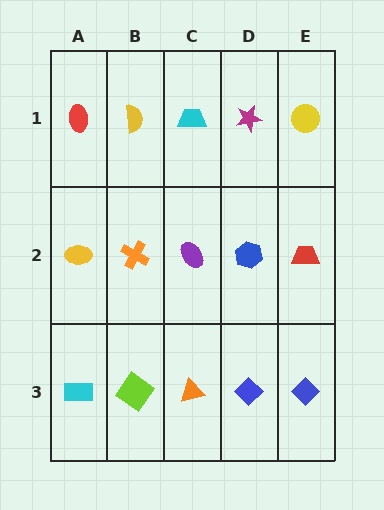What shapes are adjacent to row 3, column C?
A purple ellipse (row 2, column C), a lime diamond (row 3, column B), a blue diamond (row 3, column D).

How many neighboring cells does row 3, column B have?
3.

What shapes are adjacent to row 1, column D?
A blue hexagon (row 2, column D), a cyan trapezoid (row 1, column C), a yellow circle (row 1, column E).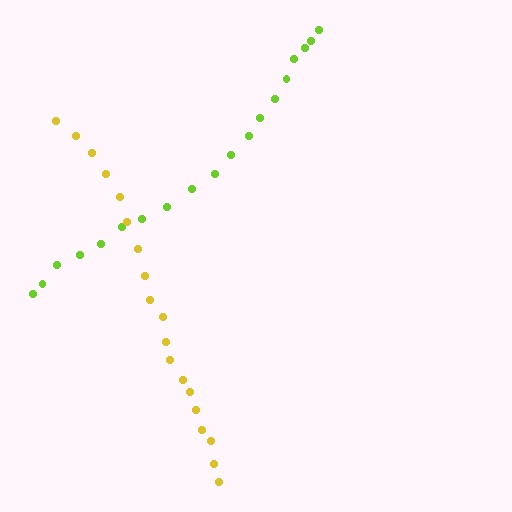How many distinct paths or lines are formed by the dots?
There are 2 distinct paths.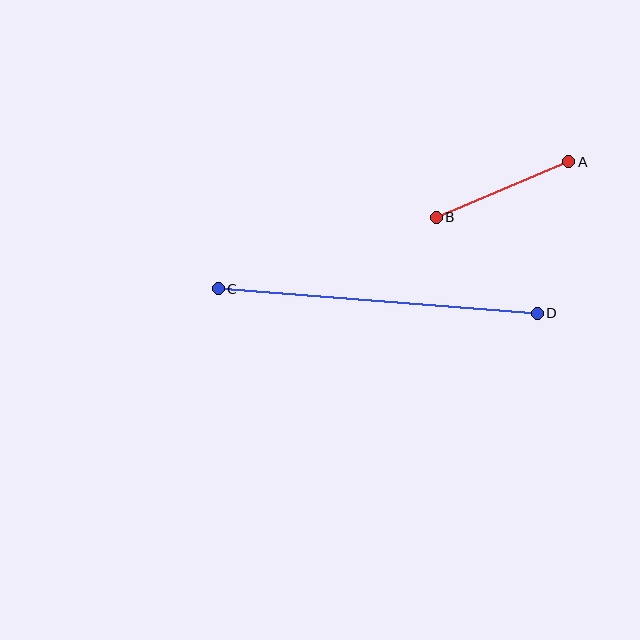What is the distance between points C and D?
The distance is approximately 320 pixels.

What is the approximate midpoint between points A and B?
The midpoint is at approximately (503, 190) pixels.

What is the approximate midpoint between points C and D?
The midpoint is at approximately (378, 301) pixels.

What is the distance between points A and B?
The distance is approximately 143 pixels.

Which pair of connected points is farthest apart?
Points C and D are farthest apart.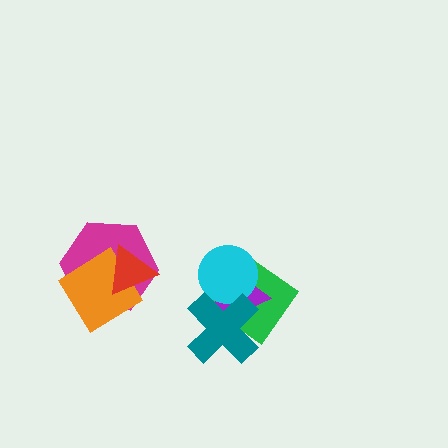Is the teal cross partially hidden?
No, no other shape covers it.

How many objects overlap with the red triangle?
2 objects overlap with the red triangle.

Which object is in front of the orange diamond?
The red triangle is in front of the orange diamond.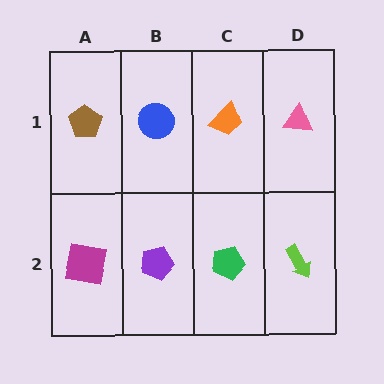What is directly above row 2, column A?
A brown pentagon.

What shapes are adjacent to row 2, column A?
A brown pentagon (row 1, column A), a purple pentagon (row 2, column B).